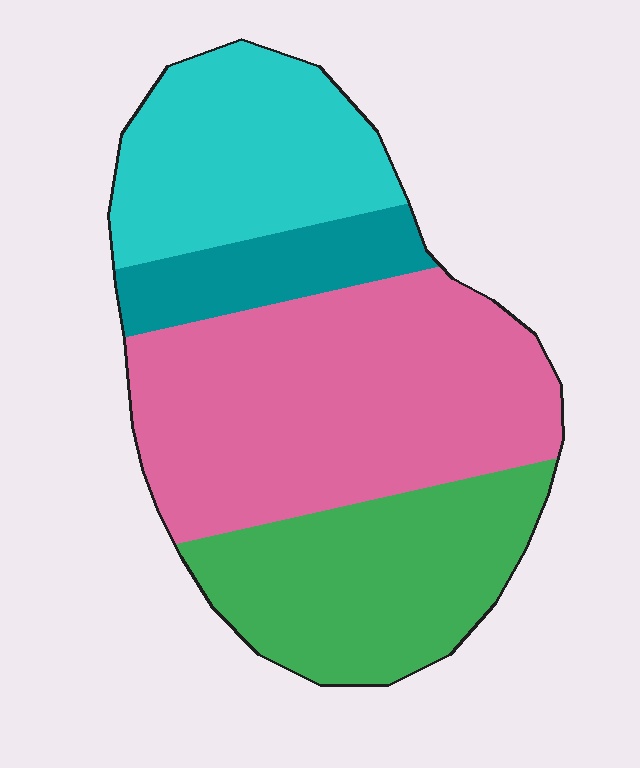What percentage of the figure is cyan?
Cyan covers roughly 20% of the figure.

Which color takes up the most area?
Pink, at roughly 40%.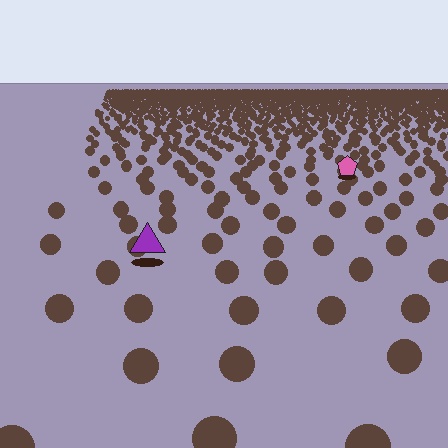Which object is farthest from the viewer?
The pink pentagon is farthest from the viewer. It appears smaller and the ground texture around it is denser.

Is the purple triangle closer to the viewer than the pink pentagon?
Yes. The purple triangle is closer — you can tell from the texture gradient: the ground texture is coarser near it.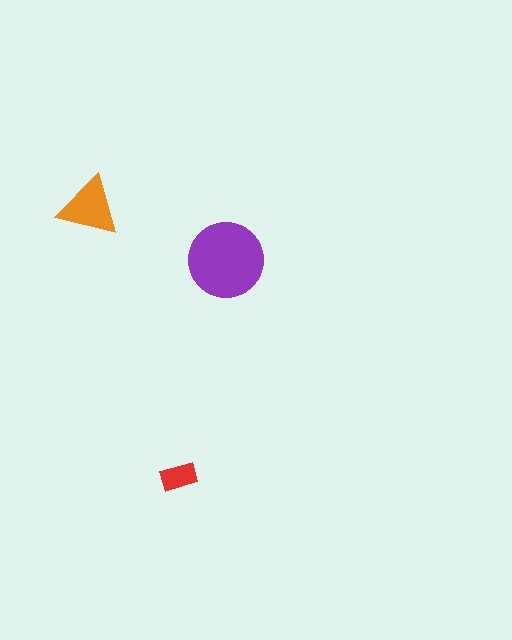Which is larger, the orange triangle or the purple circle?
The purple circle.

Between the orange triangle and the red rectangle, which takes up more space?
The orange triangle.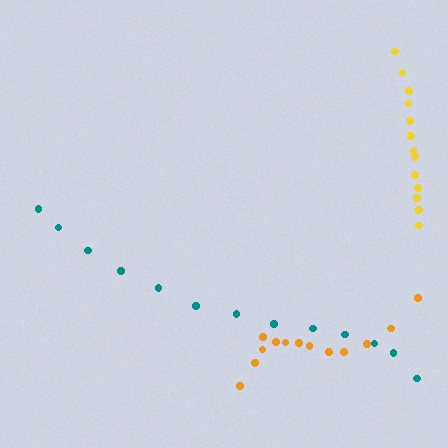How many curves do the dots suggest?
There are 3 distinct paths.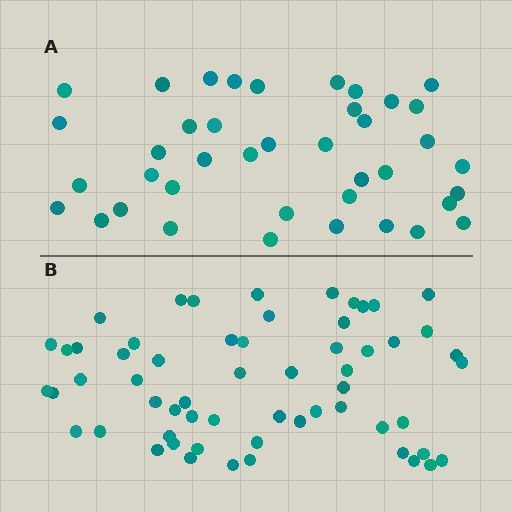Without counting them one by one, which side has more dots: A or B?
Region B (the bottom region) has more dots.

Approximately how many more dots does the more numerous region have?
Region B has approximately 20 more dots than region A.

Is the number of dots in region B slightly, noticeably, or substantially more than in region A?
Region B has substantially more. The ratio is roughly 1.5 to 1.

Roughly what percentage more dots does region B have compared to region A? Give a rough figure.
About 50% more.